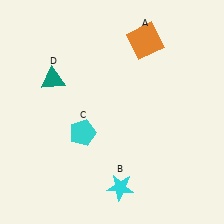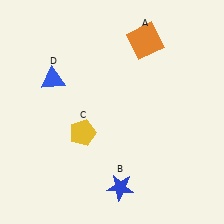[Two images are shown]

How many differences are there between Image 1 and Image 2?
There are 3 differences between the two images.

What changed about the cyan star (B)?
In Image 1, B is cyan. In Image 2, it changed to blue.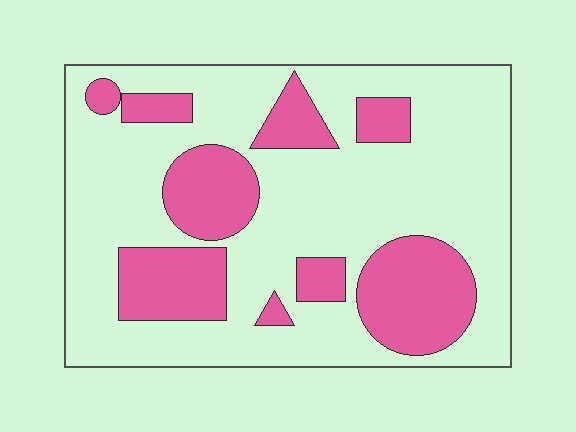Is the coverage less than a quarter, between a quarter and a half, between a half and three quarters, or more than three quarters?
Between a quarter and a half.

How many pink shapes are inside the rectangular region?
9.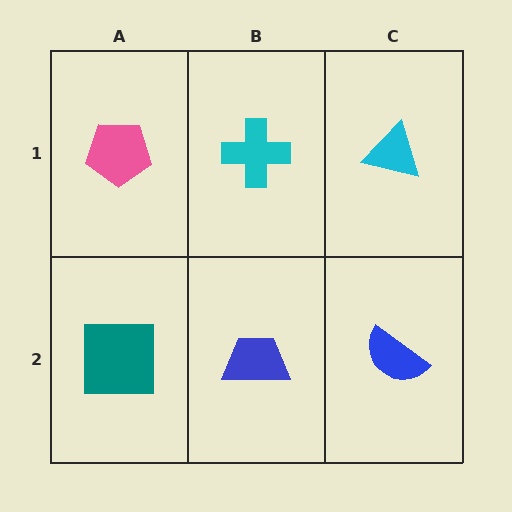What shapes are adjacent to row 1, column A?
A teal square (row 2, column A), a cyan cross (row 1, column B).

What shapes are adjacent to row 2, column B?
A cyan cross (row 1, column B), a teal square (row 2, column A), a blue semicircle (row 2, column C).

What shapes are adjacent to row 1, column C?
A blue semicircle (row 2, column C), a cyan cross (row 1, column B).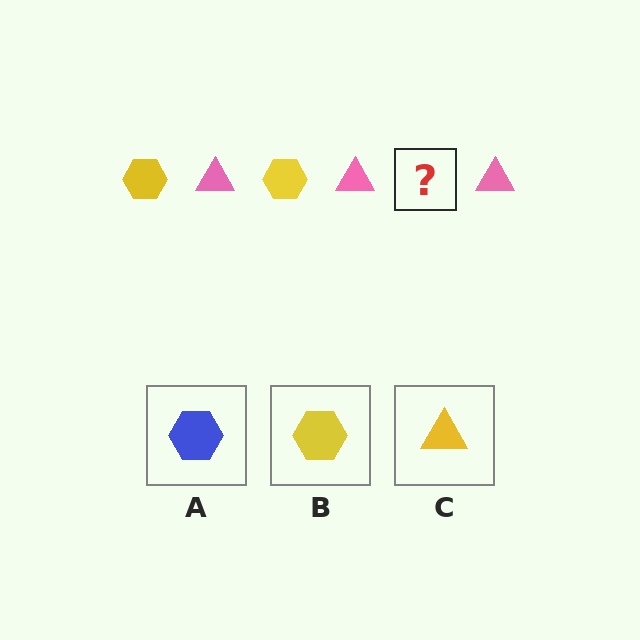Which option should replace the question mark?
Option B.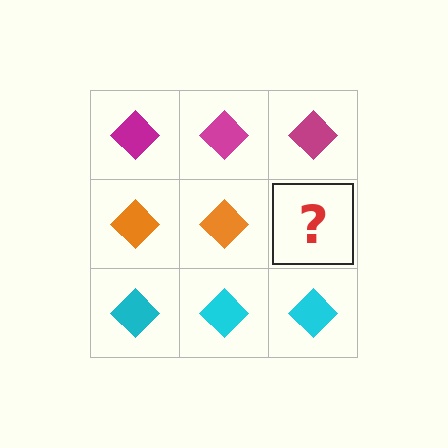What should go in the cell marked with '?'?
The missing cell should contain an orange diamond.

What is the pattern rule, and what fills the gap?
The rule is that each row has a consistent color. The gap should be filled with an orange diamond.